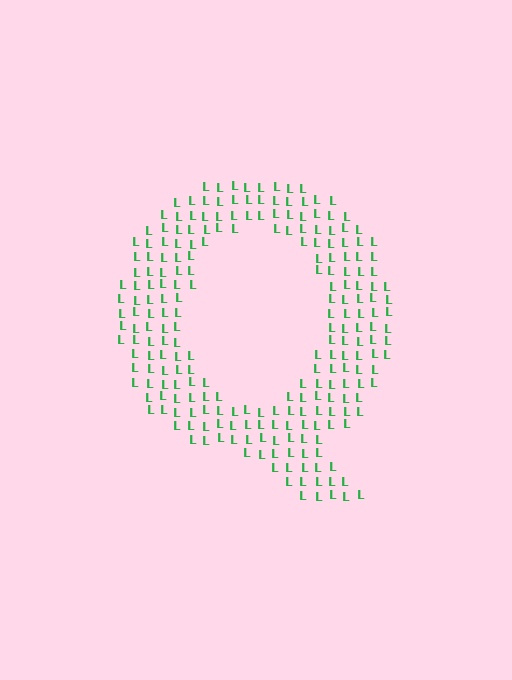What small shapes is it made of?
It is made of small letter L's.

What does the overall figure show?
The overall figure shows the letter Q.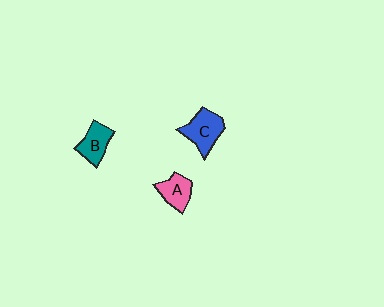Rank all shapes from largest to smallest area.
From largest to smallest: C (blue), B (teal), A (pink).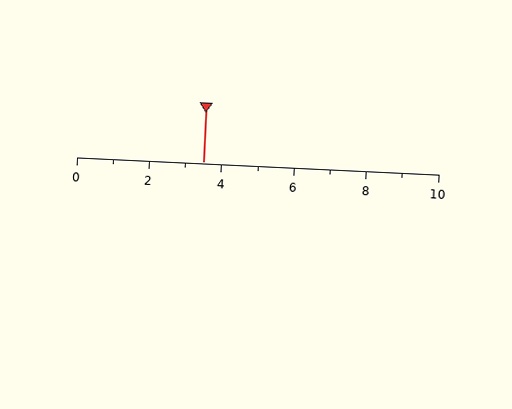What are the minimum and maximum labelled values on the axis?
The axis runs from 0 to 10.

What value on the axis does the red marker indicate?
The marker indicates approximately 3.5.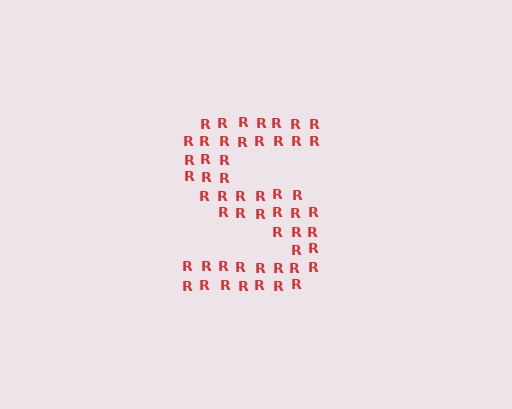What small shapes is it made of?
It is made of small letter R's.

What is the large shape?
The large shape is the letter S.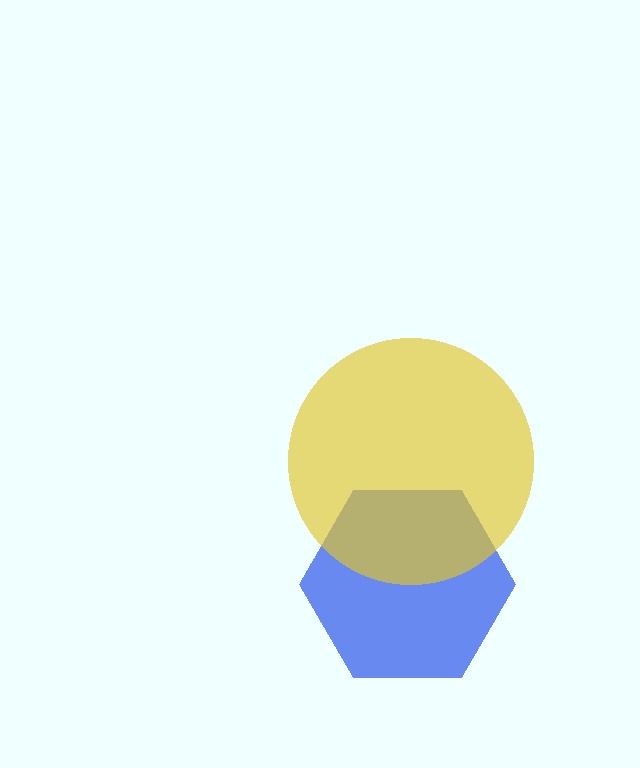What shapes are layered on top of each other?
The layered shapes are: a blue hexagon, a yellow circle.